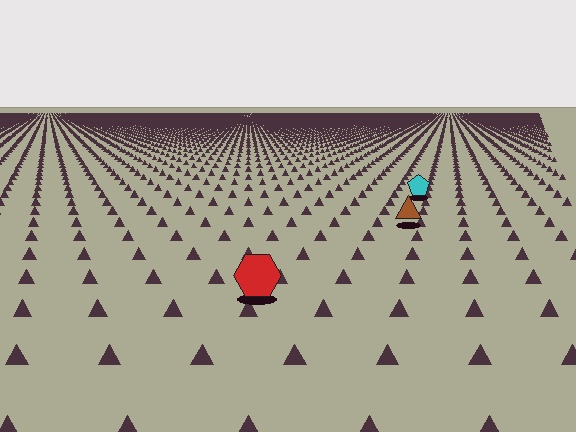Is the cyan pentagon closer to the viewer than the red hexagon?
No. The red hexagon is closer — you can tell from the texture gradient: the ground texture is coarser near it.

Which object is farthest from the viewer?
The cyan pentagon is farthest from the viewer. It appears smaller and the ground texture around it is denser.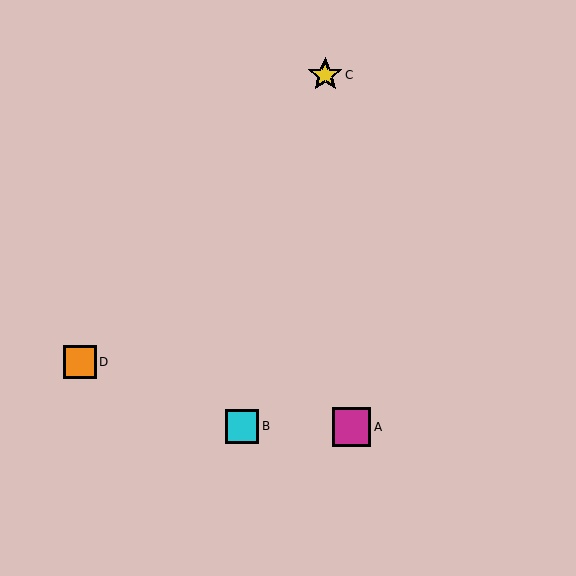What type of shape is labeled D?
Shape D is an orange square.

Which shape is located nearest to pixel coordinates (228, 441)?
The cyan square (labeled B) at (242, 426) is nearest to that location.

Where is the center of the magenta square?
The center of the magenta square is at (351, 427).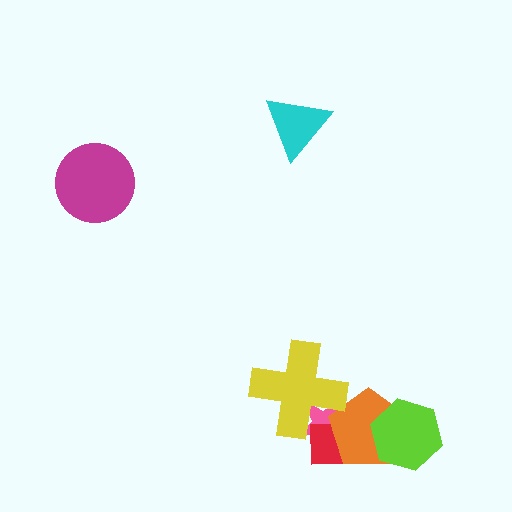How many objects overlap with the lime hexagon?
1 object overlaps with the lime hexagon.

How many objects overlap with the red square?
3 objects overlap with the red square.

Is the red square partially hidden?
Yes, it is partially covered by another shape.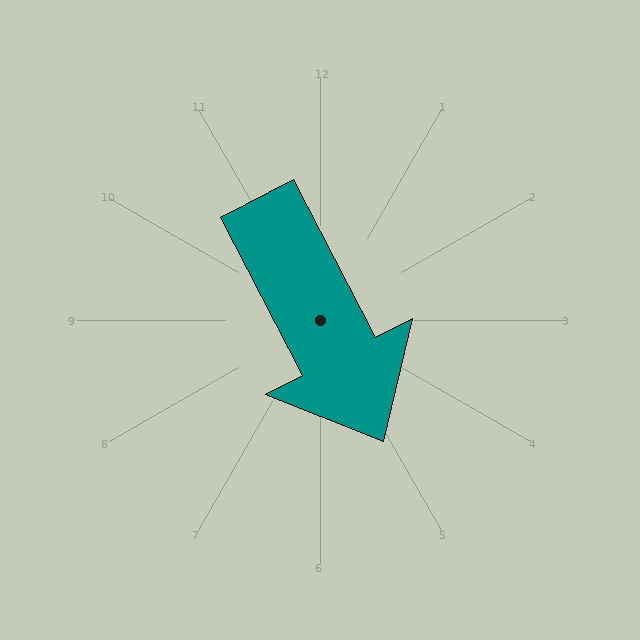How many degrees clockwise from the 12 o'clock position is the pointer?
Approximately 153 degrees.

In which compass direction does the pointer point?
Southeast.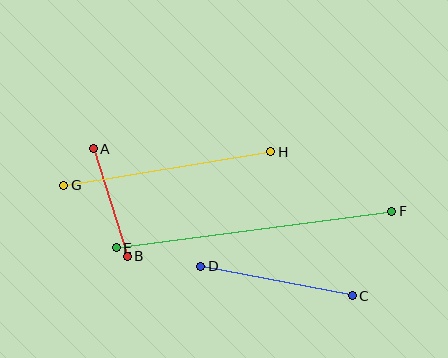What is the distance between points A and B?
The distance is approximately 113 pixels.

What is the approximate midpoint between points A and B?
The midpoint is at approximately (110, 202) pixels.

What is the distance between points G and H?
The distance is approximately 210 pixels.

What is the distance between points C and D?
The distance is approximately 154 pixels.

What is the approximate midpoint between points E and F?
The midpoint is at approximately (254, 229) pixels.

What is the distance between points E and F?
The distance is approximately 278 pixels.